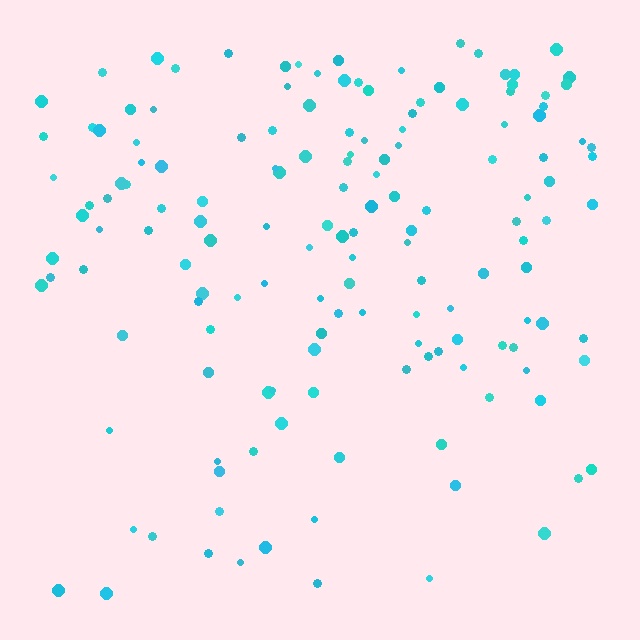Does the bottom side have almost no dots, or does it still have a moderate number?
Still a moderate number, just noticeably fewer than the top.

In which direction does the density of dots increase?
From bottom to top, with the top side densest.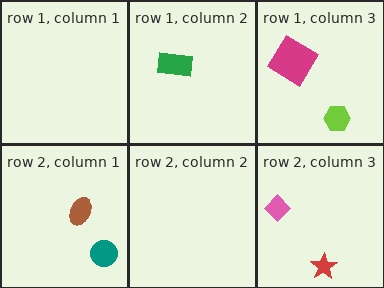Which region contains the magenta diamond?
The row 1, column 3 region.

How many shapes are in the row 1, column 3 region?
2.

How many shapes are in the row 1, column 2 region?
1.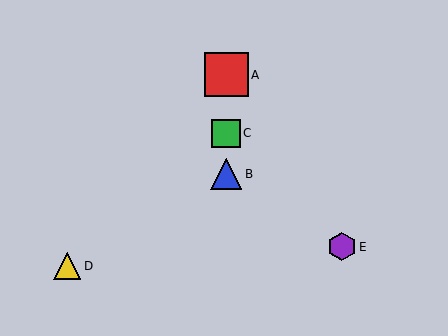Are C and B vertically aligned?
Yes, both are at x≈226.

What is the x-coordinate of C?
Object C is at x≈226.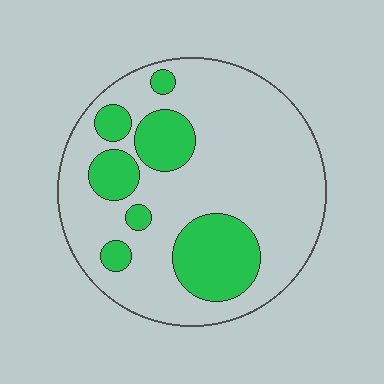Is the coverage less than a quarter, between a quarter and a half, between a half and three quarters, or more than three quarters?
Between a quarter and a half.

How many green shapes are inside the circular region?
7.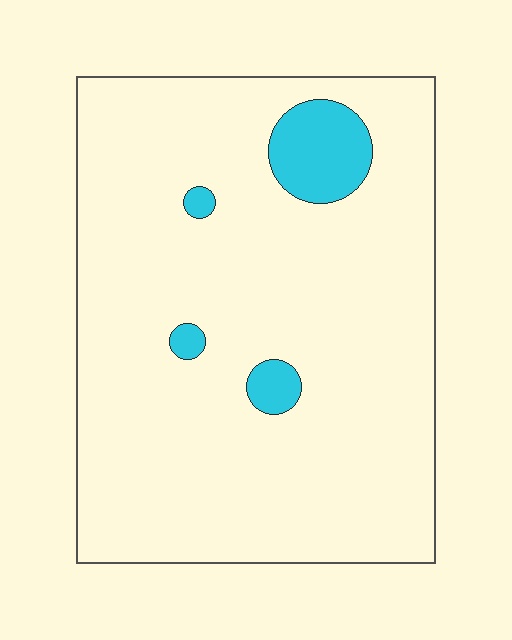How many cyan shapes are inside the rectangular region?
4.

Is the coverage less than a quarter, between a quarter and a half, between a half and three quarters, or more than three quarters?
Less than a quarter.